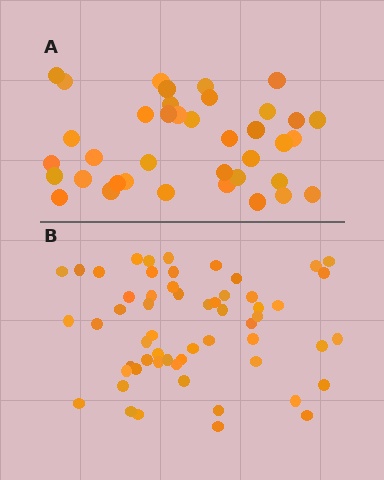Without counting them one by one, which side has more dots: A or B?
Region B (the bottom region) has more dots.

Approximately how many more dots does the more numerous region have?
Region B has approximately 20 more dots than region A.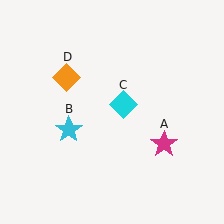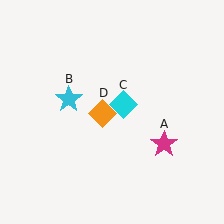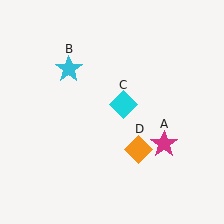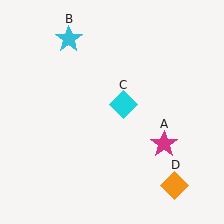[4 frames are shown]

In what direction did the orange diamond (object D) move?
The orange diamond (object D) moved down and to the right.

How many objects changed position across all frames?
2 objects changed position: cyan star (object B), orange diamond (object D).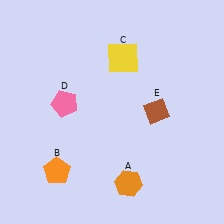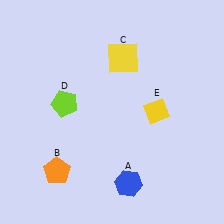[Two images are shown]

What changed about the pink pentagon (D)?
In Image 1, D is pink. In Image 2, it changed to lime.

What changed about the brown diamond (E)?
In Image 1, E is brown. In Image 2, it changed to yellow.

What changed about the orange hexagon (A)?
In Image 1, A is orange. In Image 2, it changed to blue.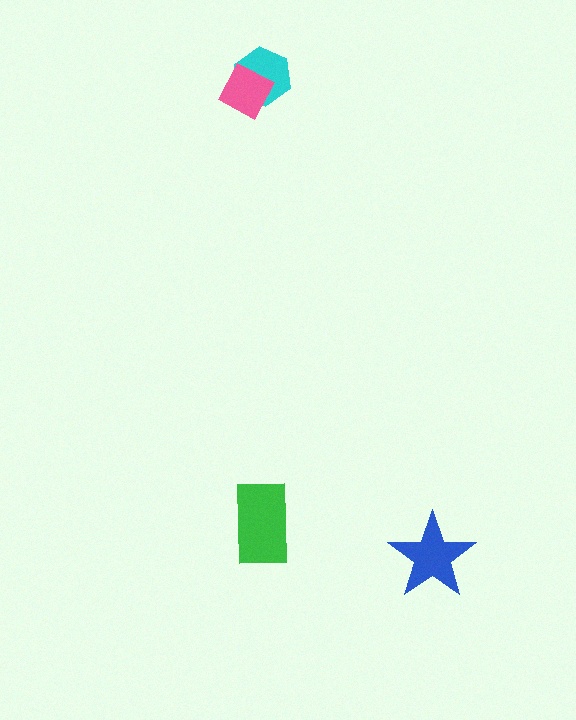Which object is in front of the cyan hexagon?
The pink diamond is in front of the cyan hexagon.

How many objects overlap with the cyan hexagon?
1 object overlaps with the cyan hexagon.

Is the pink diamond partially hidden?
No, no other shape covers it.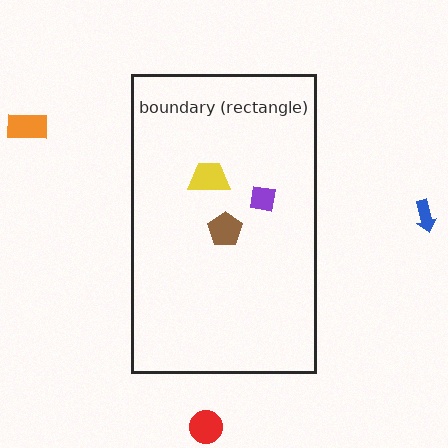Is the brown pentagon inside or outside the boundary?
Inside.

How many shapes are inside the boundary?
3 inside, 3 outside.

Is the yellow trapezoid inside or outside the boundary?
Inside.